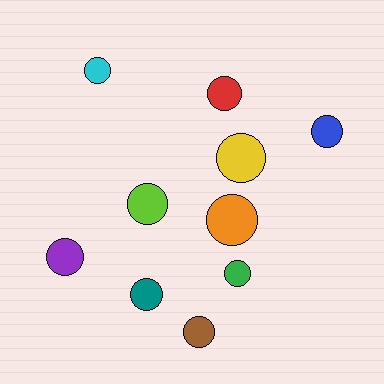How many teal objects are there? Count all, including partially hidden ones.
There is 1 teal object.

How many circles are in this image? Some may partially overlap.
There are 10 circles.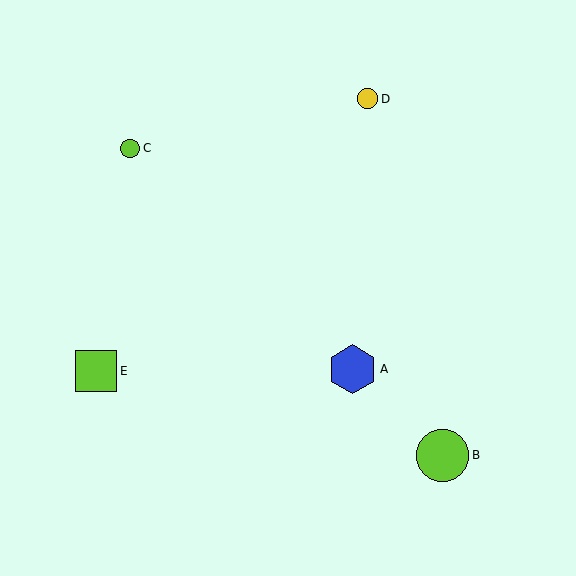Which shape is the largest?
The lime circle (labeled B) is the largest.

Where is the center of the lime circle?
The center of the lime circle is at (443, 455).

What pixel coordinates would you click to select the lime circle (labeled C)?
Click at (130, 148) to select the lime circle C.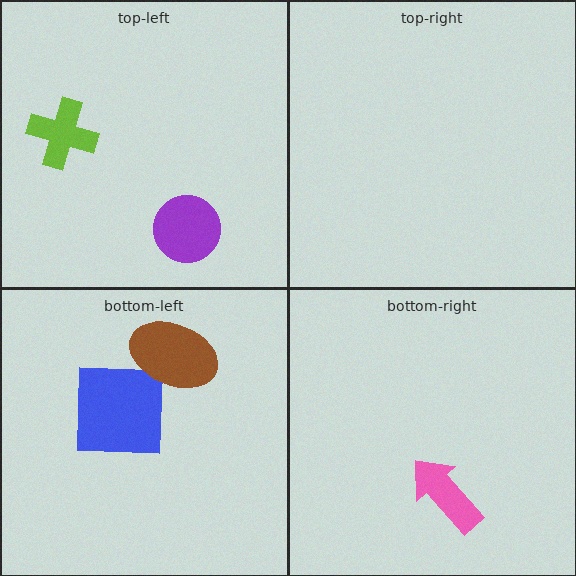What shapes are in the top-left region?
The lime cross, the purple circle.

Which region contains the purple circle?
The top-left region.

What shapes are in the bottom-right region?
The pink arrow.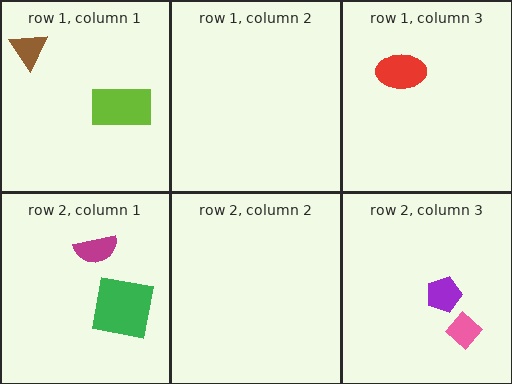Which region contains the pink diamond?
The row 2, column 3 region.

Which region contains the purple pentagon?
The row 2, column 3 region.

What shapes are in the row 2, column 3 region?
The pink diamond, the purple pentagon.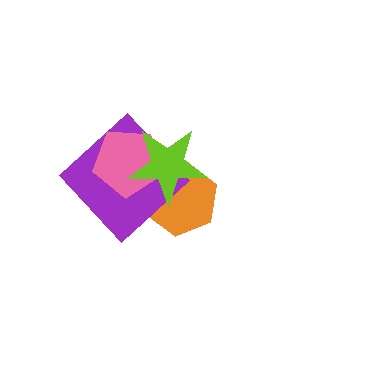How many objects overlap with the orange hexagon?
3 objects overlap with the orange hexagon.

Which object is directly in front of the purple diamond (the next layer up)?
The pink pentagon is directly in front of the purple diamond.